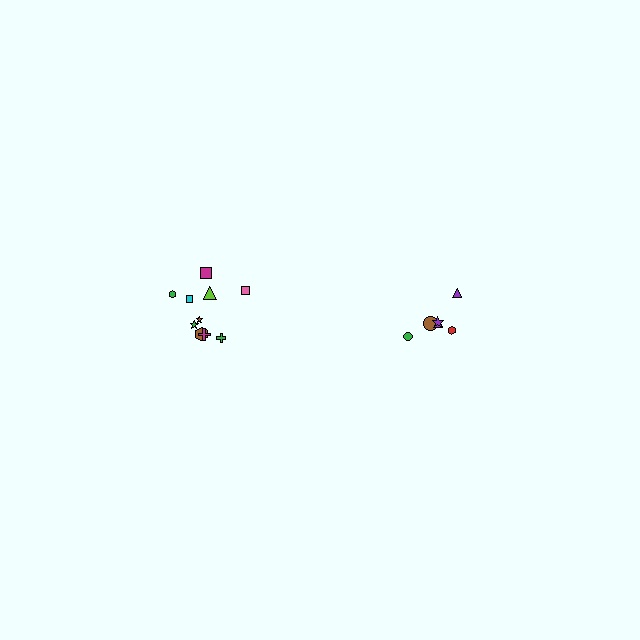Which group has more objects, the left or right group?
The left group.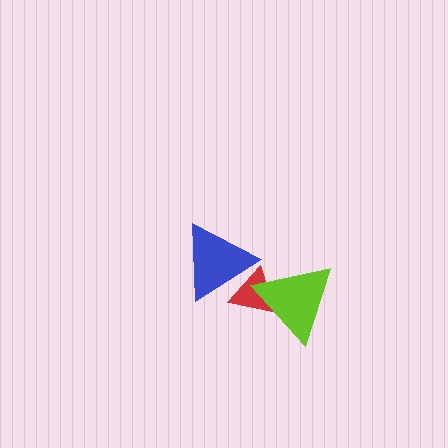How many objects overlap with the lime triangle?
1 object overlaps with the lime triangle.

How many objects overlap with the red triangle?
2 objects overlap with the red triangle.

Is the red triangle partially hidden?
Yes, it is partially covered by another shape.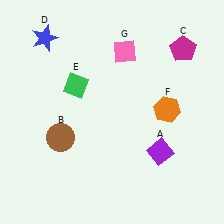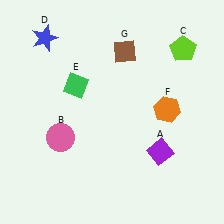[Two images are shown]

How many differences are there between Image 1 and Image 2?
There are 3 differences between the two images.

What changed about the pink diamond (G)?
In Image 1, G is pink. In Image 2, it changed to brown.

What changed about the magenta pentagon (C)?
In Image 1, C is magenta. In Image 2, it changed to lime.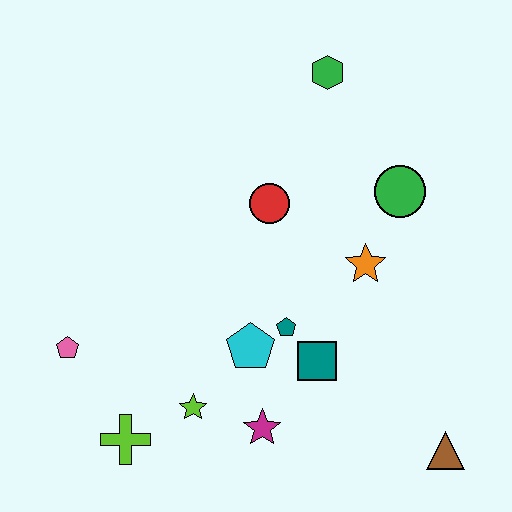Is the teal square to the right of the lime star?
Yes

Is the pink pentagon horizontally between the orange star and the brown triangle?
No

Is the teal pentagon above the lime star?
Yes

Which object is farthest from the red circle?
The brown triangle is farthest from the red circle.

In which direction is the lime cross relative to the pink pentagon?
The lime cross is below the pink pentagon.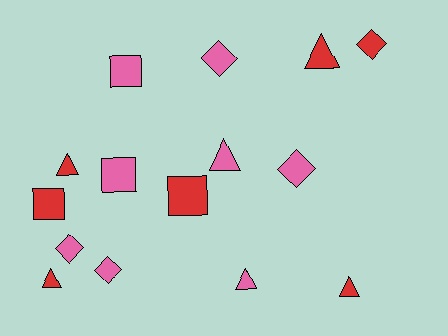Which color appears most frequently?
Pink, with 8 objects.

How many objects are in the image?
There are 15 objects.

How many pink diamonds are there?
There are 4 pink diamonds.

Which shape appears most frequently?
Triangle, with 6 objects.